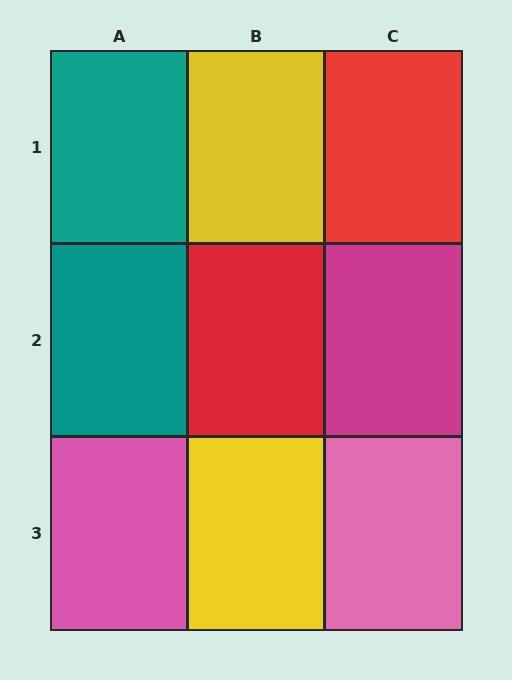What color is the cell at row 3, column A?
Pink.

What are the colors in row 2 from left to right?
Teal, red, magenta.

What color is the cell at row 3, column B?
Yellow.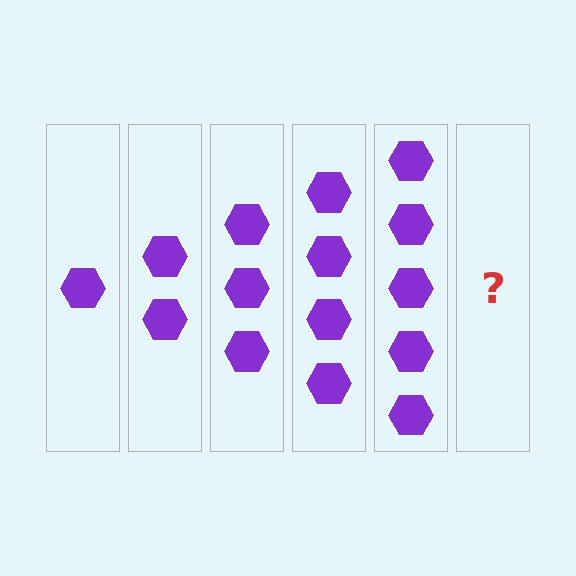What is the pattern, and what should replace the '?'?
The pattern is that each step adds one more hexagon. The '?' should be 6 hexagons.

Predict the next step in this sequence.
The next step is 6 hexagons.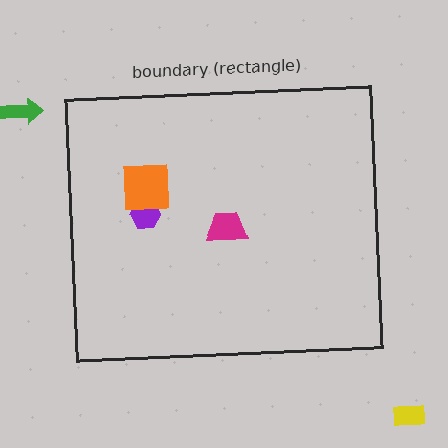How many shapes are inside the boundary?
3 inside, 2 outside.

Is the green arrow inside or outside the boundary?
Outside.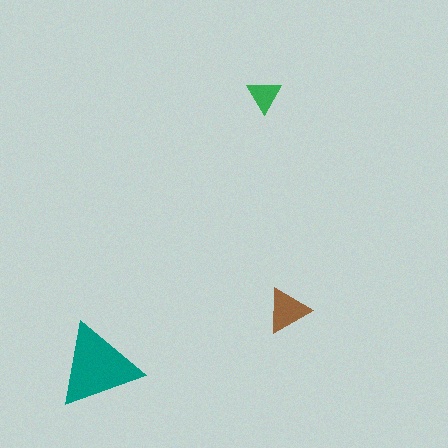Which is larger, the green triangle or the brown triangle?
The brown one.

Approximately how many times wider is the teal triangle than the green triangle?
About 2.5 times wider.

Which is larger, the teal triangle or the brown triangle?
The teal one.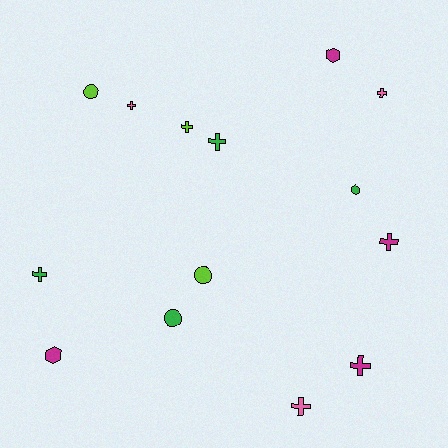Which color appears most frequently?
Green, with 4 objects.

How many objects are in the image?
There are 14 objects.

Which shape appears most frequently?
Cross, with 8 objects.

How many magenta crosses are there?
There are 2 magenta crosses.